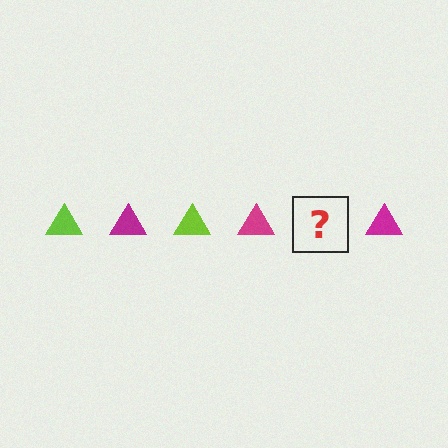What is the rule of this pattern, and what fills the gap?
The rule is that the pattern cycles through lime, magenta triangles. The gap should be filled with a lime triangle.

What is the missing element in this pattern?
The missing element is a lime triangle.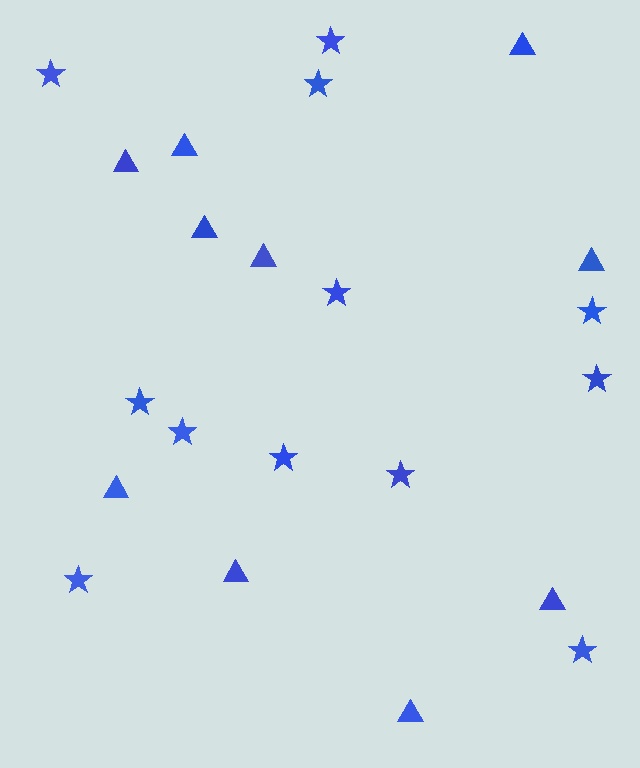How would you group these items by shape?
There are 2 groups: one group of triangles (10) and one group of stars (12).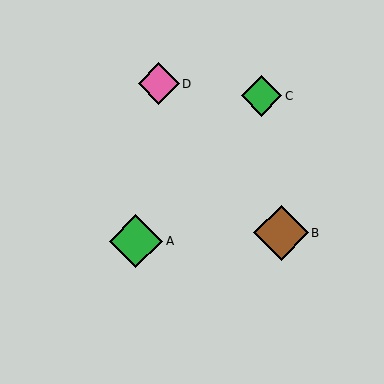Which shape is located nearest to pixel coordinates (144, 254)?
The green diamond (labeled A) at (136, 241) is nearest to that location.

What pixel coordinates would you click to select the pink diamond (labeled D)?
Click at (159, 84) to select the pink diamond D.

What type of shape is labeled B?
Shape B is a brown diamond.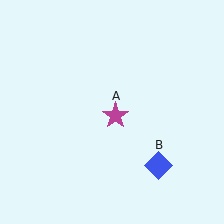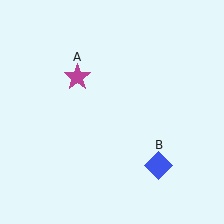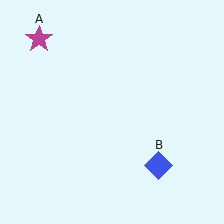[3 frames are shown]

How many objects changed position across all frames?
1 object changed position: magenta star (object A).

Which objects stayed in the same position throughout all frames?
Blue diamond (object B) remained stationary.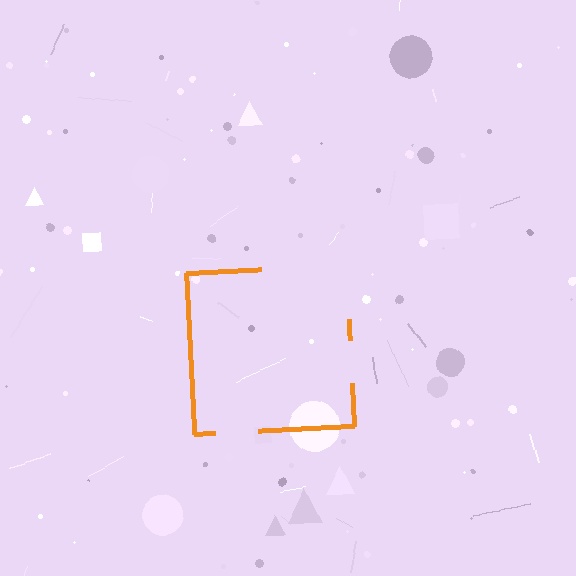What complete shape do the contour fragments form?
The contour fragments form a square.